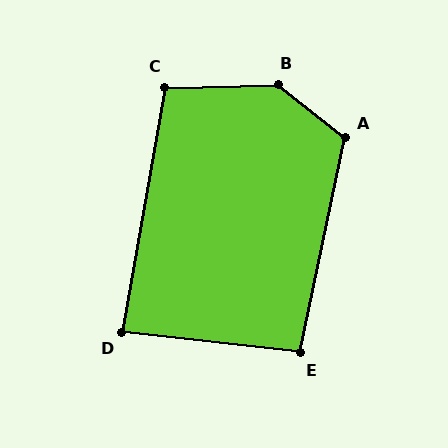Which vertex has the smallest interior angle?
D, at approximately 86 degrees.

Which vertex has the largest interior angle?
B, at approximately 141 degrees.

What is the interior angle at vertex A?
Approximately 116 degrees (obtuse).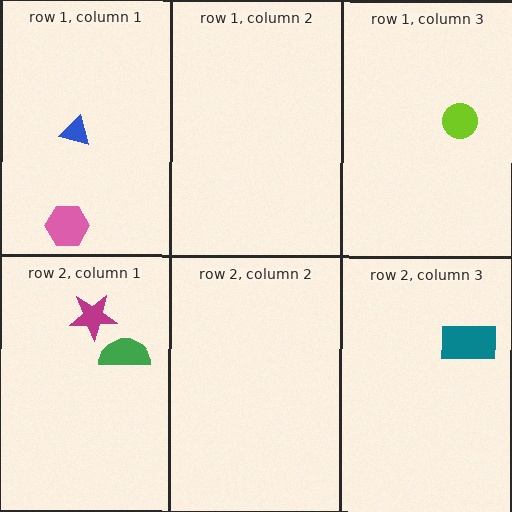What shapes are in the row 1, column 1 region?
The blue triangle, the pink hexagon.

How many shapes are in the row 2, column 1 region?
2.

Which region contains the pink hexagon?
The row 1, column 1 region.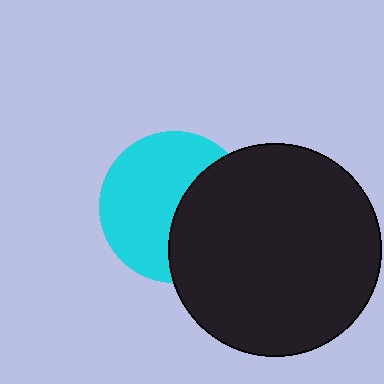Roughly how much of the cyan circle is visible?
About half of it is visible (roughly 59%).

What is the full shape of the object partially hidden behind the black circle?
The partially hidden object is a cyan circle.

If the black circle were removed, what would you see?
You would see the complete cyan circle.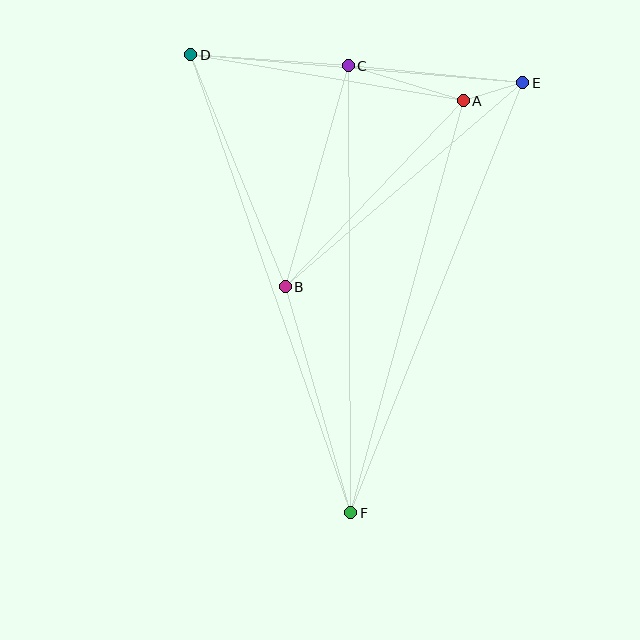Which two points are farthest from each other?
Points D and F are farthest from each other.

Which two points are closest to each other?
Points A and E are closest to each other.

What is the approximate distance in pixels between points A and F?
The distance between A and F is approximately 427 pixels.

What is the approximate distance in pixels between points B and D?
The distance between B and D is approximately 250 pixels.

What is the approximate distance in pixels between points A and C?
The distance between A and C is approximately 120 pixels.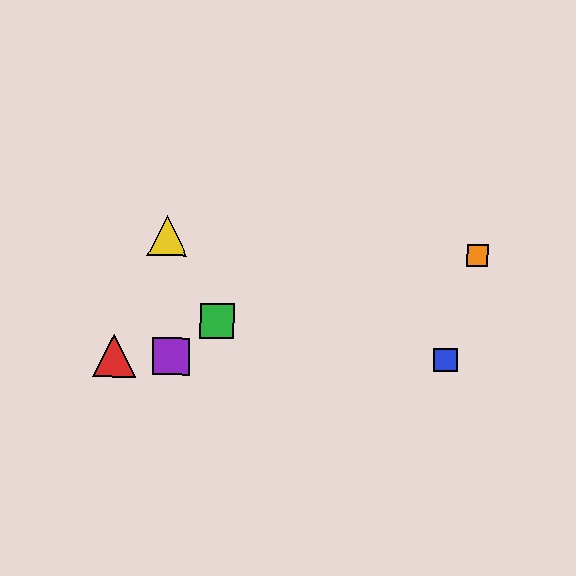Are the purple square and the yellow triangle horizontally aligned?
No, the purple square is at y≈356 and the yellow triangle is at y≈236.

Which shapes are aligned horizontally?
The red triangle, the blue square, the purple square are aligned horizontally.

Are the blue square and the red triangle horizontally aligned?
Yes, both are at y≈360.